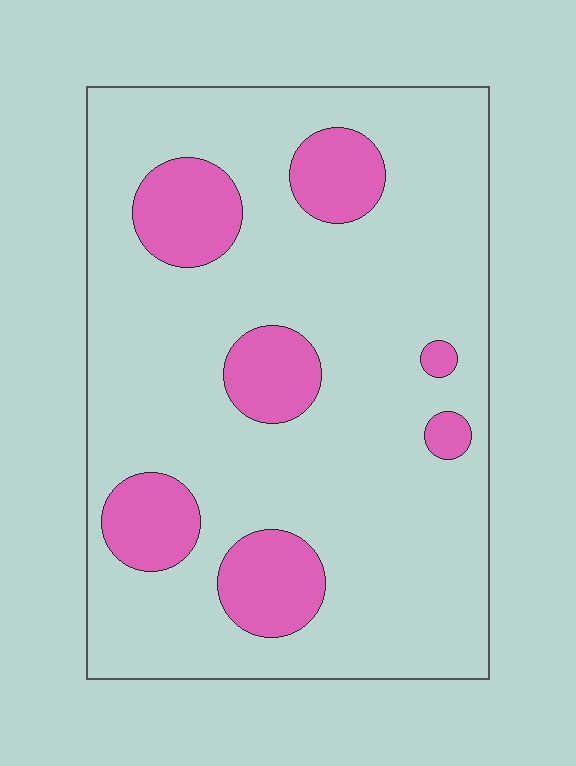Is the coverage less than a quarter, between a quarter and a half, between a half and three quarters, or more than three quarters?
Less than a quarter.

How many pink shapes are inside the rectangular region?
7.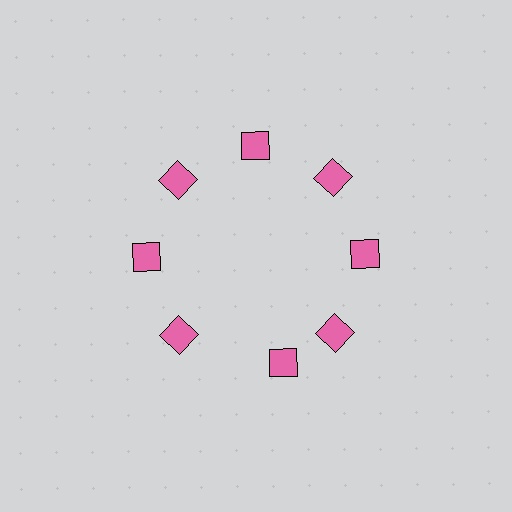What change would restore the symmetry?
The symmetry would be restored by rotating it back into even spacing with its neighbors so that all 8 squares sit at equal angles and equal distance from the center.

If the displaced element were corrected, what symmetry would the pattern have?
It would have 8-fold rotational symmetry — the pattern would map onto itself every 45 degrees.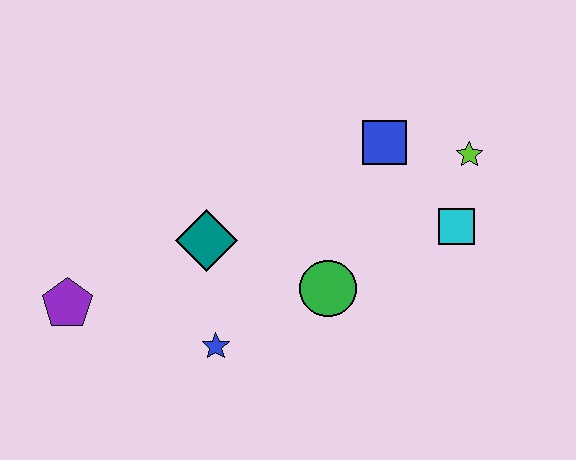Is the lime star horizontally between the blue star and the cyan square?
No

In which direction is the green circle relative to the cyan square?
The green circle is to the left of the cyan square.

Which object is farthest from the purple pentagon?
The lime star is farthest from the purple pentagon.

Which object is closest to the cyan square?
The lime star is closest to the cyan square.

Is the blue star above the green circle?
No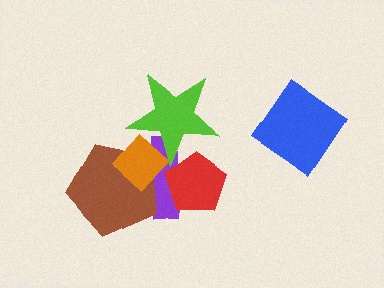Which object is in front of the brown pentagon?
The orange diamond is in front of the brown pentagon.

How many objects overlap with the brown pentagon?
2 objects overlap with the brown pentagon.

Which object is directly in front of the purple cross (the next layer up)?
The brown pentagon is directly in front of the purple cross.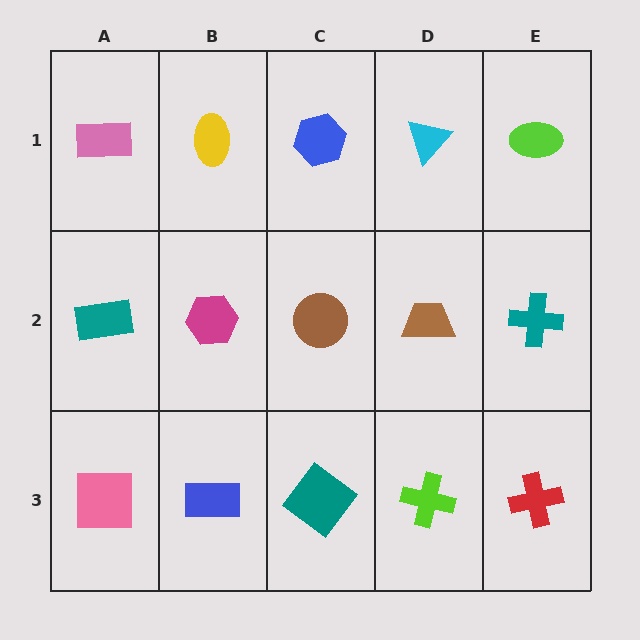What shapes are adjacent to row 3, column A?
A teal rectangle (row 2, column A), a blue rectangle (row 3, column B).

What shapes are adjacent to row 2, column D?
A cyan triangle (row 1, column D), a lime cross (row 3, column D), a brown circle (row 2, column C), a teal cross (row 2, column E).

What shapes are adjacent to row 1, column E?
A teal cross (row 2, column E), a cyan triangle (row 1, column D).